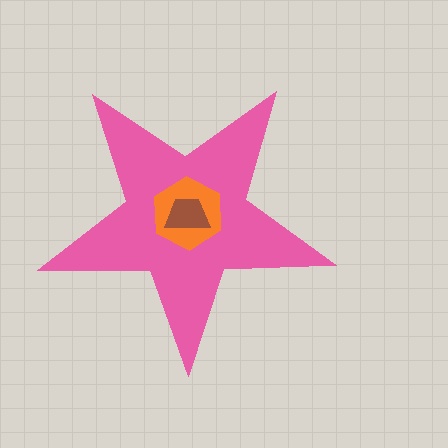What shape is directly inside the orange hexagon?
The brown trapezoid.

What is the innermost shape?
The brown trapezoid.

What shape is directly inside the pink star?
The orange hexagon.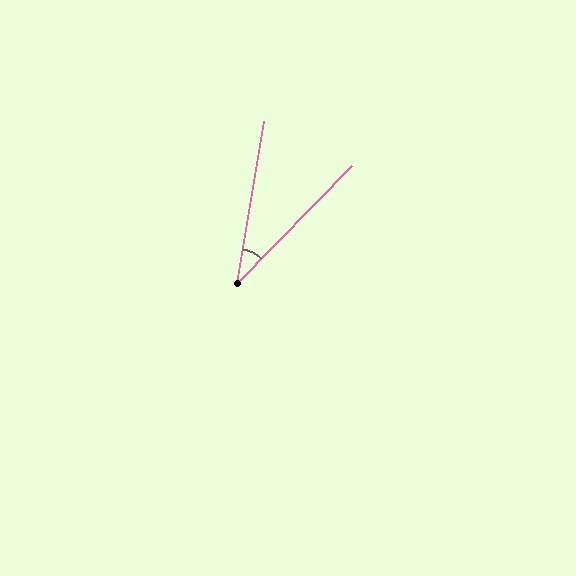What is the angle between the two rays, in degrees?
Approximately 35 degrees.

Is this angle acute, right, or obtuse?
It is acute.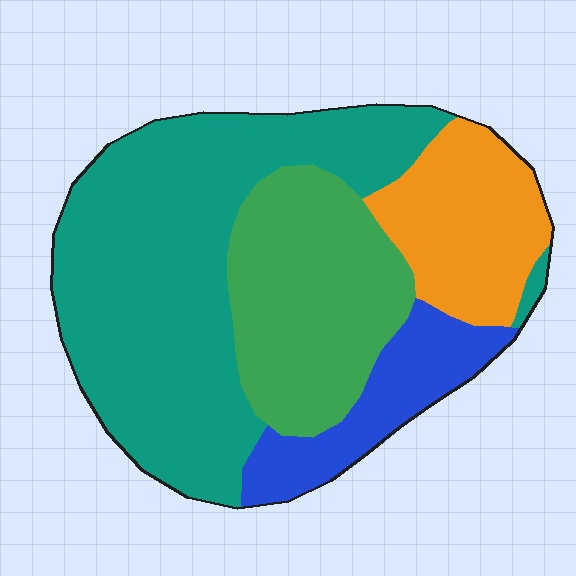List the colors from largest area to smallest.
From largest to smallest: teal, green, orange, blue.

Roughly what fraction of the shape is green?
Green takes up between a sixth and a third of the shape.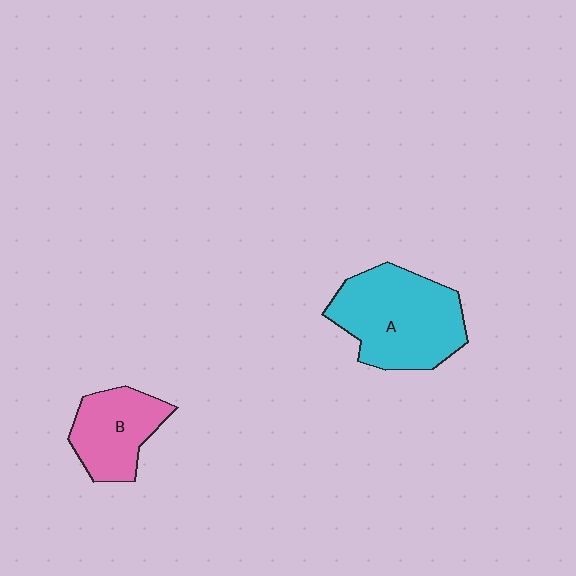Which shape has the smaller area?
Shape B (pink).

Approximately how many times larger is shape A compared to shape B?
Approximately 1.6 times.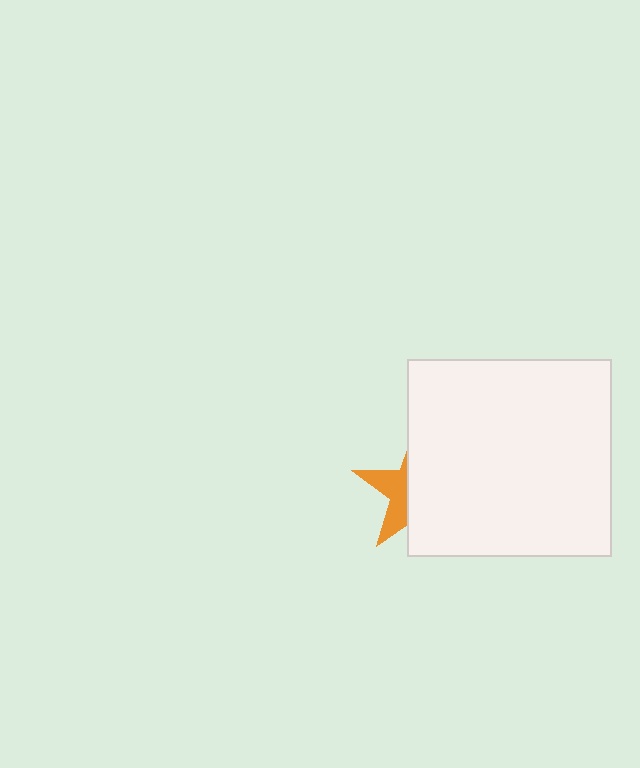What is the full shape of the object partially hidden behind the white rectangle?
The partially hidden object is an orange star.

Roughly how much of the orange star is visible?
A small part of it is visible (roughly 36%).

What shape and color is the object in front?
The object in front is a white rectangle.